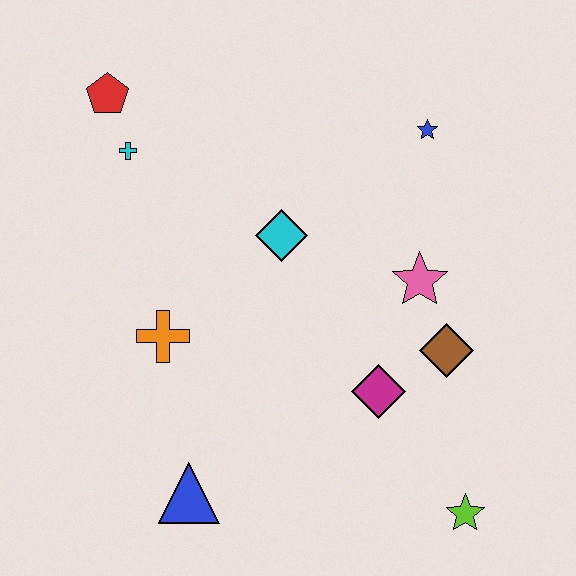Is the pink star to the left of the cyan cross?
No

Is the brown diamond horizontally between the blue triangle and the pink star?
No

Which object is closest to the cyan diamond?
The pink star is closest to the cyan diamond.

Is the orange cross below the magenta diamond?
No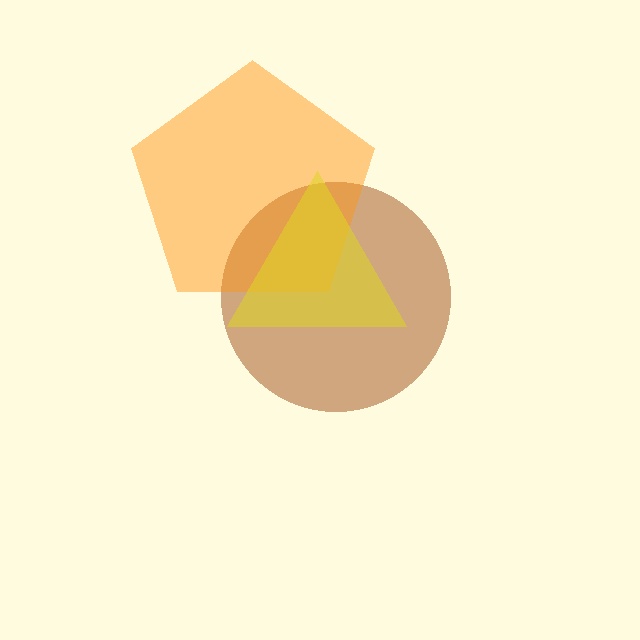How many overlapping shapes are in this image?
There are 3 overlapping shapes in the image.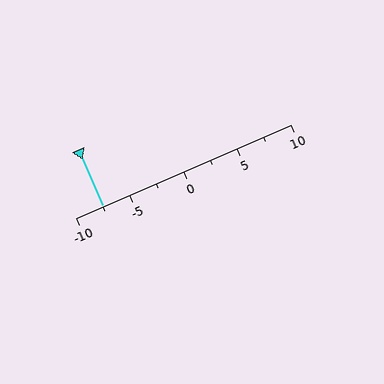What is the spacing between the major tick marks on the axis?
The major ticks are spaced 5 apart.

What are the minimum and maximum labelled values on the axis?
The axis runs from -10 to 10.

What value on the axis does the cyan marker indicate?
The marker indicates approximately -7.5.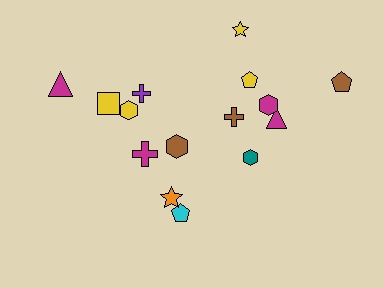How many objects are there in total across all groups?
There are 15 objects.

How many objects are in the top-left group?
There are 4 objects.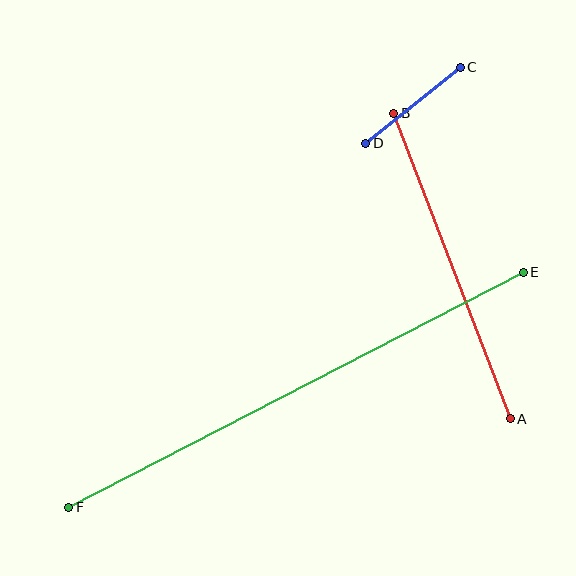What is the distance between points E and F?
The distance is approximately 512 pixels.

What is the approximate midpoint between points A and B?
The midpoint is at approximately (452, 266) pixels.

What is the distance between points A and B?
The distance is approximately 327 pixels.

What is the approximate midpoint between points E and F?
The midpoint is at approximately (296, 390) pixels.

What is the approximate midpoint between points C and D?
The midpoint is at approximately (413, 105) pixels.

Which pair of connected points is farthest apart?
Points E and F are farthest apart.